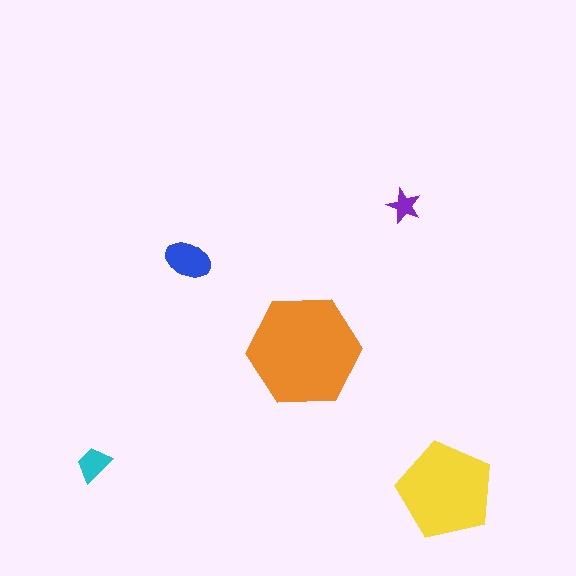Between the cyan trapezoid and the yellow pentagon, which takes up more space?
The yellow pentagon.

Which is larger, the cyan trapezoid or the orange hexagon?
The orange hexagon.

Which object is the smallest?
The purple star.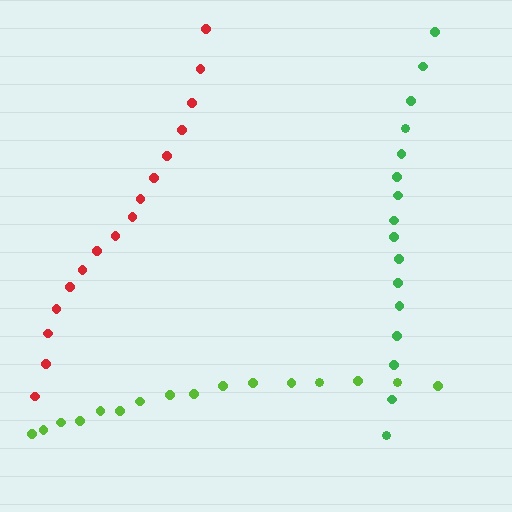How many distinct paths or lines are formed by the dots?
There are 3 distinct paths.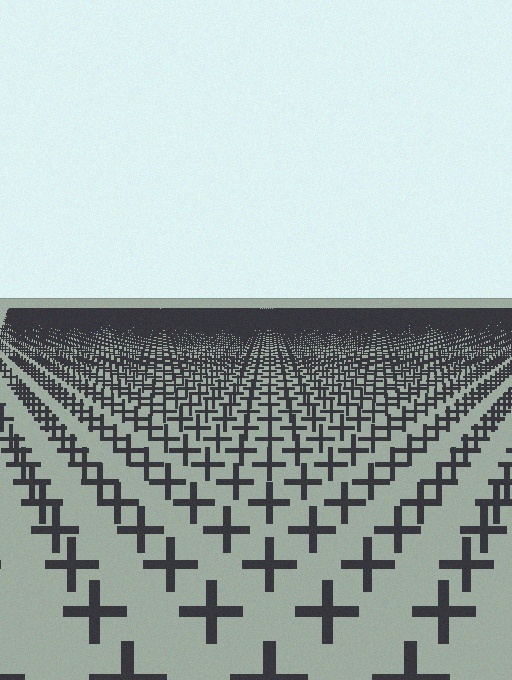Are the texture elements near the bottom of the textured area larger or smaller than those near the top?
Larger. Near the bottom, elements are closer to the viewer and appear at a bigger on-screen size.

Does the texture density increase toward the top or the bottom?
Density increases toward the top.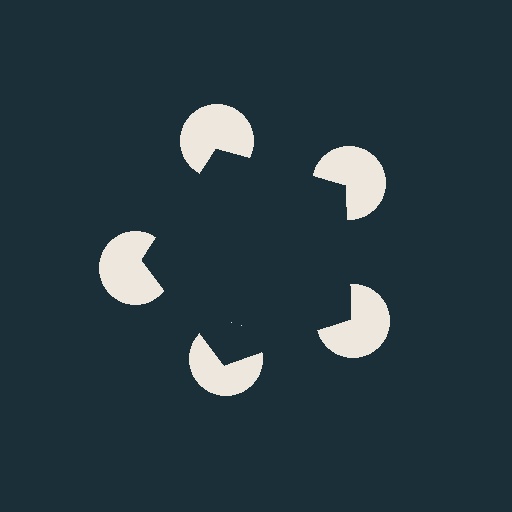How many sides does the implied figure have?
5 sides.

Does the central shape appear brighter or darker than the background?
It typically appears slightly darker than the background, even though no actual brightness change is drawn.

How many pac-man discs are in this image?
There are 5 — one at each vertex of the illusory pentagon.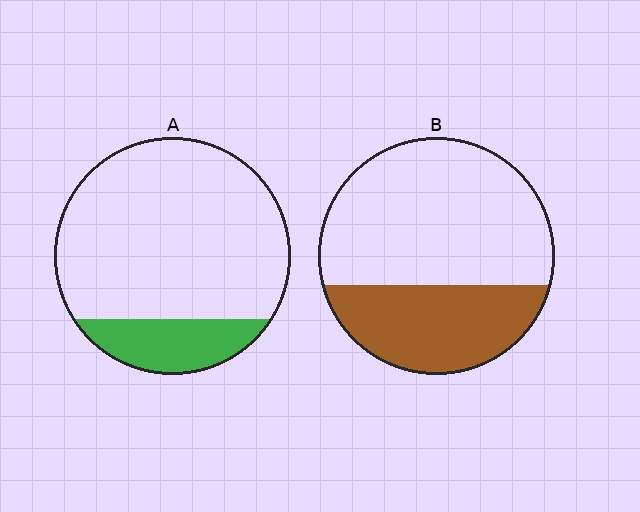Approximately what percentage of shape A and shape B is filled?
A is approximately 20% and B is approximately 35%.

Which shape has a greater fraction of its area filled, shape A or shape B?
Shape B.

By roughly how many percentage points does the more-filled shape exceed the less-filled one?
By roughly 15 percentage points (B over A).